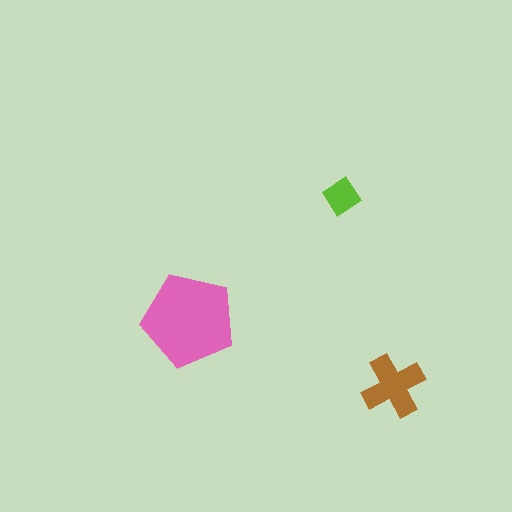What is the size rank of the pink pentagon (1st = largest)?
1st.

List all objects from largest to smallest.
The pink pentagon, the brown cross, the lime diamond.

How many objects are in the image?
There are 3 objects in the image.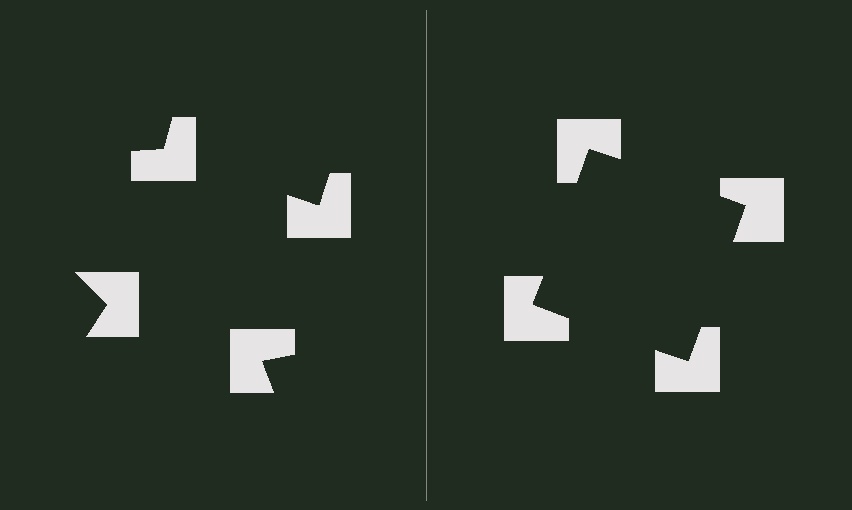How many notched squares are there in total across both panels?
8 — 4 on each side.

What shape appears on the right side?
An illusory square.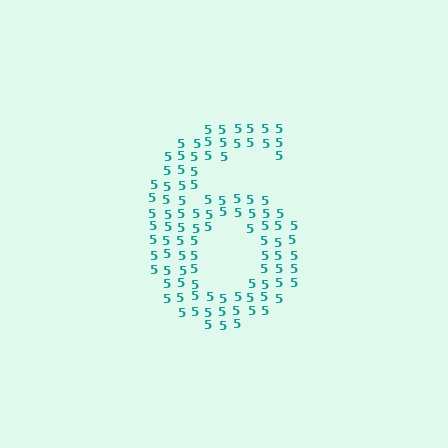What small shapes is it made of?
It is made of small digit 5's.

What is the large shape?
The large shape is the digit 6.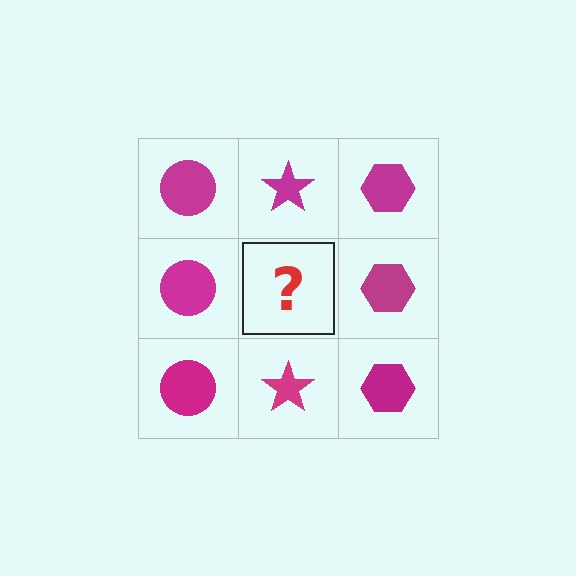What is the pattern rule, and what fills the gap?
The rule is that each column has a consistent shape. The gap should be filled with a magenta star.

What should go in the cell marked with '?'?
The missing cell should contain a magenta star.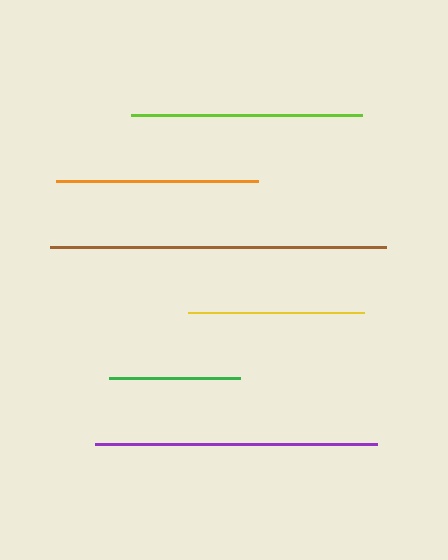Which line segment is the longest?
The brown line is the longest at approximately 336 pixels.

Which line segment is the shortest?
The green line is the shortest at approximately 131 pixels.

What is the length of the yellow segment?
The yellow segment is approximately 176 pixels long.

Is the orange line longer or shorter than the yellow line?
The orange line is longer than the yellow line.